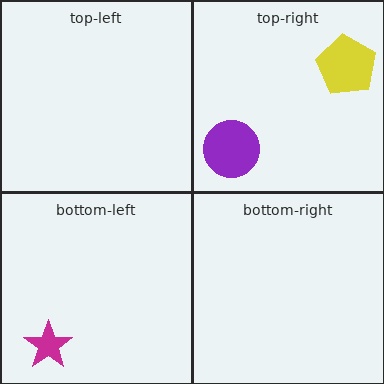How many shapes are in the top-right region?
2.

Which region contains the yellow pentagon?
The top-right region.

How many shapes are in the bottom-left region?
1.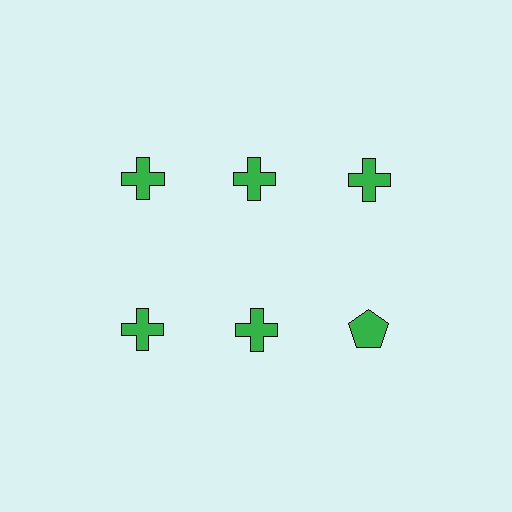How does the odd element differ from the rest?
It has a different shape: pentagon instead of cross.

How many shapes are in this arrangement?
There are 6 shapes arranged in a grid pattern.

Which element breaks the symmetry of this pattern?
The green pentagon in the second row, center column breaks the symmetry. All other shapes are green crosses.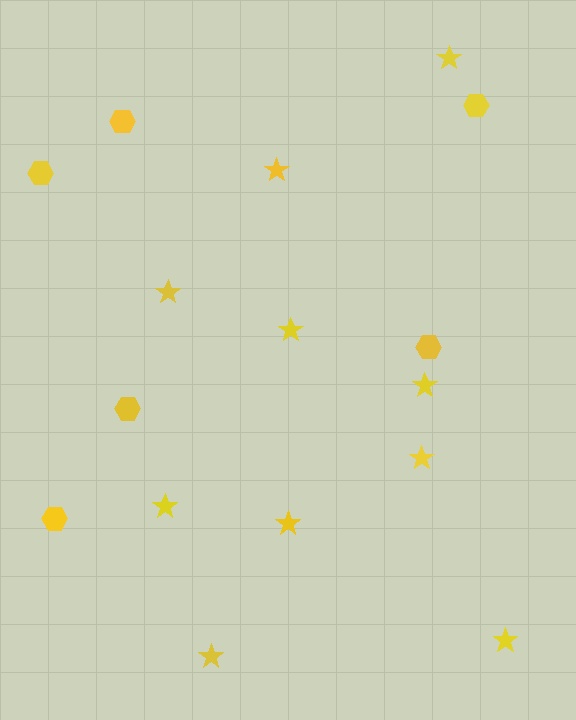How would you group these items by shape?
There are 2 groups: one group of hexagons (6) and one group of stars (10).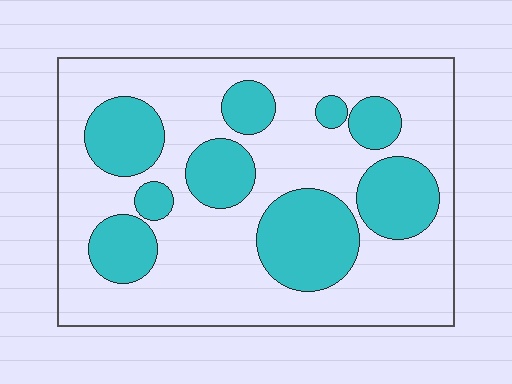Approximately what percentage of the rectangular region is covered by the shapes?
Approximately 30%.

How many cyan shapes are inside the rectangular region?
9.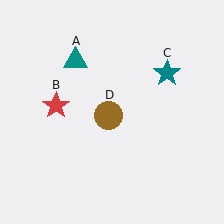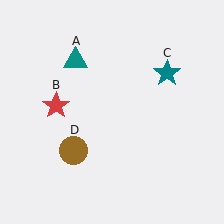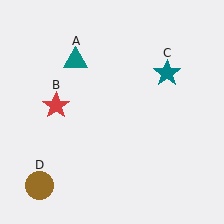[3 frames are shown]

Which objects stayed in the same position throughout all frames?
Teal triangle (object A) and red star (object B) and teal star (object C) remained stationary.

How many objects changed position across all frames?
1 object changed position: brown circle (object D).